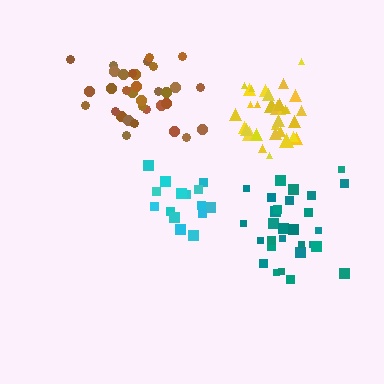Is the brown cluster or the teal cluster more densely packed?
Brown.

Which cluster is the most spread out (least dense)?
Cyan.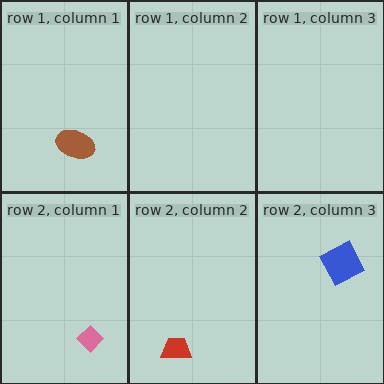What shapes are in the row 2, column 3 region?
The blue square.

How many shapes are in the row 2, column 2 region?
1.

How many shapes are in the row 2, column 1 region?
1.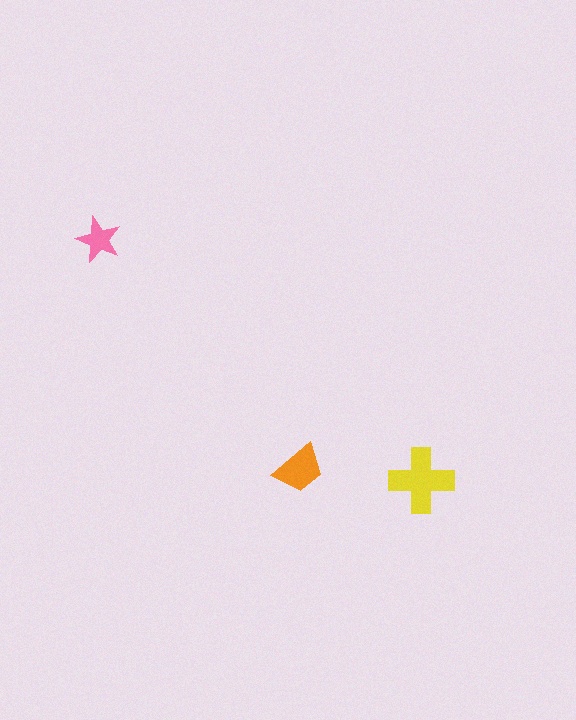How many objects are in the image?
There are 3 objects in the image.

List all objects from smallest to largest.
The pink star, the orange trapezoid, the yellow cross.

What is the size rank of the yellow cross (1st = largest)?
1st.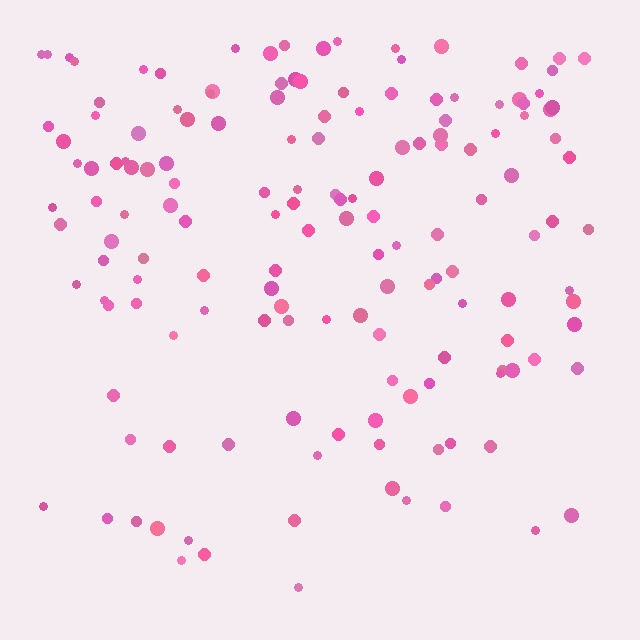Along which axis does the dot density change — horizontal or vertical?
Vertical.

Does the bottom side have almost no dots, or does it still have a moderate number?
Still a moderate number, just noticeably fewer than the top.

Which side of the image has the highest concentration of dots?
The top.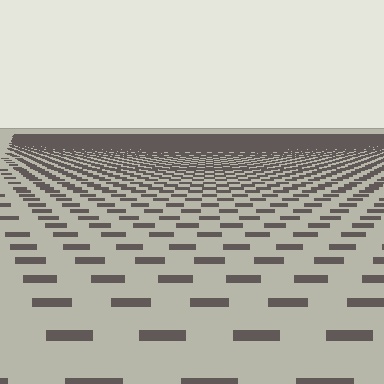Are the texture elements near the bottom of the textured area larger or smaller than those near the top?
Larger. Near the bottom, elements are closer to the viewer and appear at a bigger on-screen size.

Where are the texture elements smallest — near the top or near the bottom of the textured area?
Near the top.